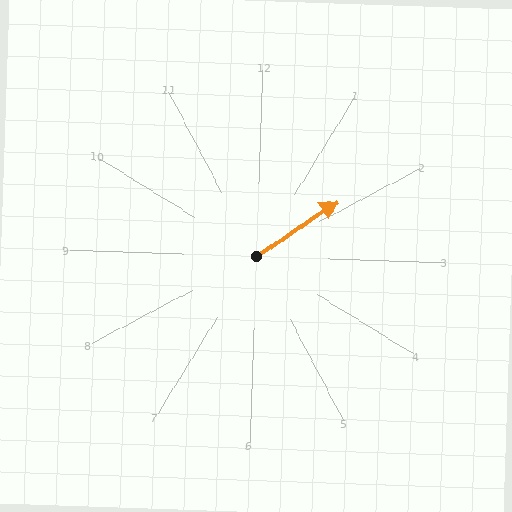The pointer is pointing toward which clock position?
Roughly 2 o'clock.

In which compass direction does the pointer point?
Northeast.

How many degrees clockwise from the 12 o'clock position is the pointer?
Approximately 54 degrees.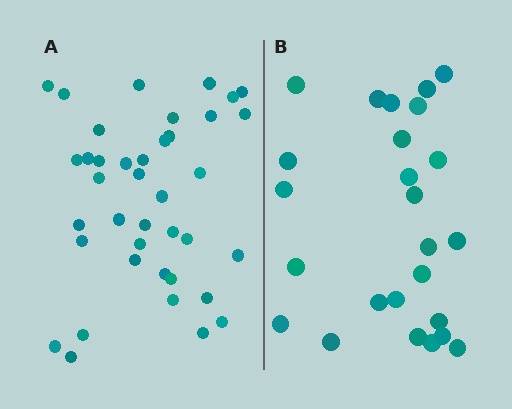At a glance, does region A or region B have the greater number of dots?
Region A (the left region) has more dots.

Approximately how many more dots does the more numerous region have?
Region A has approximately 15 more dots than region B.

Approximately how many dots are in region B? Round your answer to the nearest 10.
About 20 dots. (The exact count is 25, which rounds to 20.)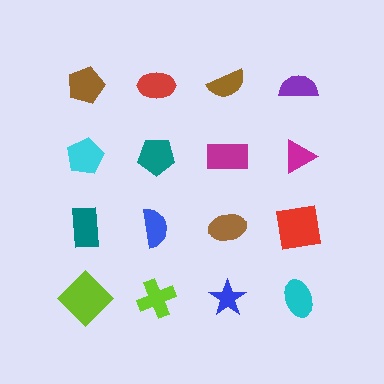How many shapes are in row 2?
4 shapes.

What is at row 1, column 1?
A brown pentagon.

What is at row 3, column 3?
A brown ellipse.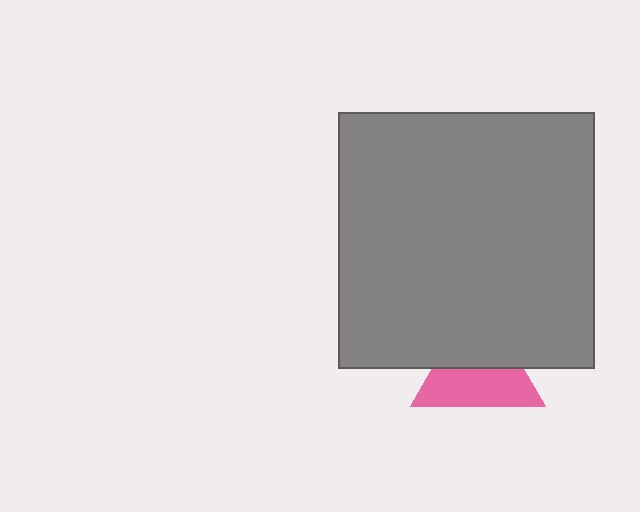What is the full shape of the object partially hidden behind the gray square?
The partially hidden object is a pink triangle.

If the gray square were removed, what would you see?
You would see the complete pink triangle.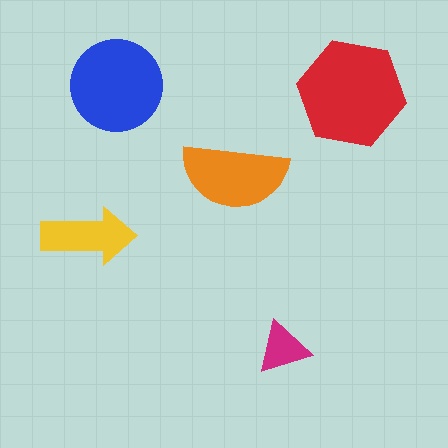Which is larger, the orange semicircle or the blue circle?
The blue circle.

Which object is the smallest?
The magenta triangle.